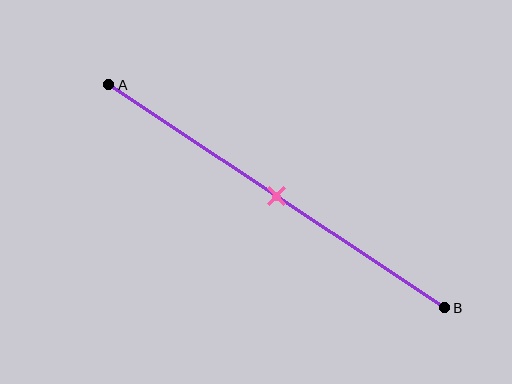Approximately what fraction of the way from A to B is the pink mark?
The pink mark is approximately 50% of the way from A to B.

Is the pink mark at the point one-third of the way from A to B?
No, the mark is at about 50% from A, not at the 33% one-third point.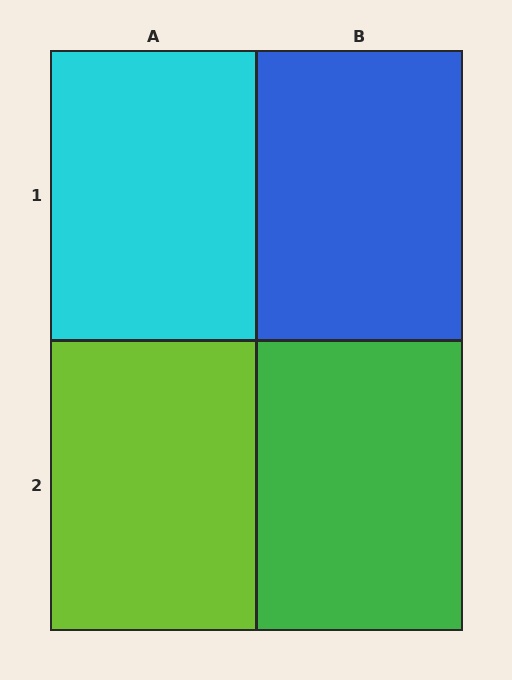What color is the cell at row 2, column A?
Lime.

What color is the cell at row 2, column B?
Green.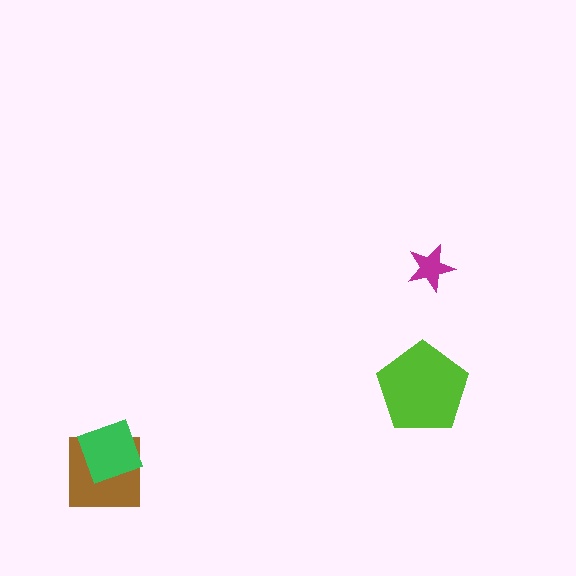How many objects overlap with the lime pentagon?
0 objects overlap with the lime pentagon.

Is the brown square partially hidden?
Yes, it is partially covered by another shape.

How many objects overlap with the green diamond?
1 object overlaps with the green diamond.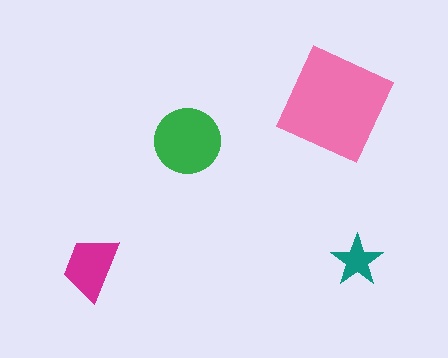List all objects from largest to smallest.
The pink square, the green circle, the magenta trapezoid, the teal star.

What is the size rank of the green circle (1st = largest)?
2nd.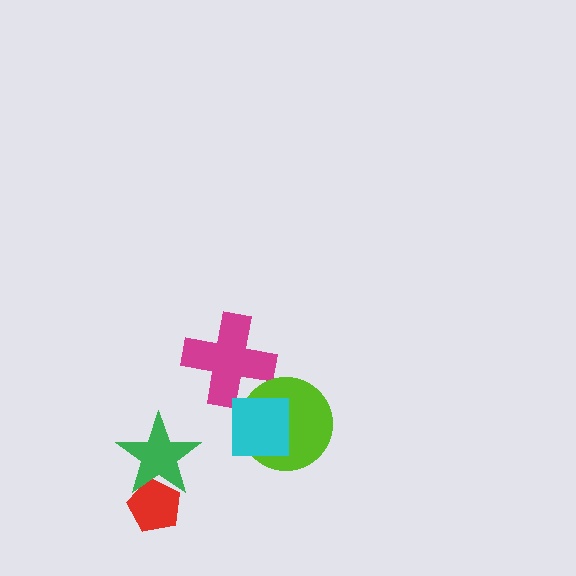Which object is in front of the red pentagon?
The green star is in front of the red pentagon.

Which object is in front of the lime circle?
The cyan square is in front of the lime circle.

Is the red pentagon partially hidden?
Yes, it is partially covered by another shape.